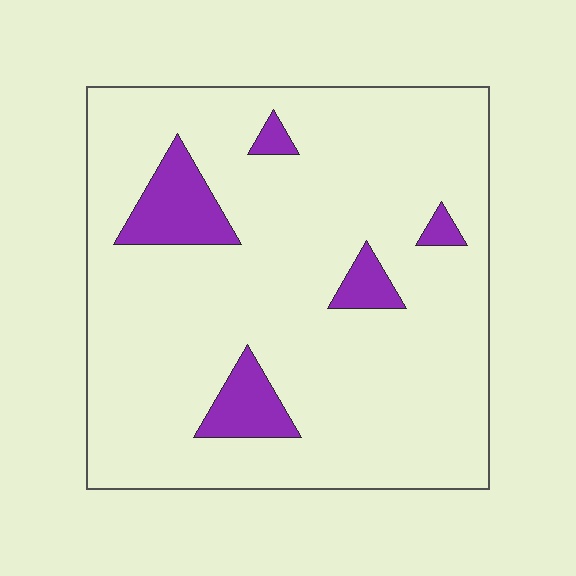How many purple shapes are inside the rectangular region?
5.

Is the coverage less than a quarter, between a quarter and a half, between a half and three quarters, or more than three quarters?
Less than a quarter.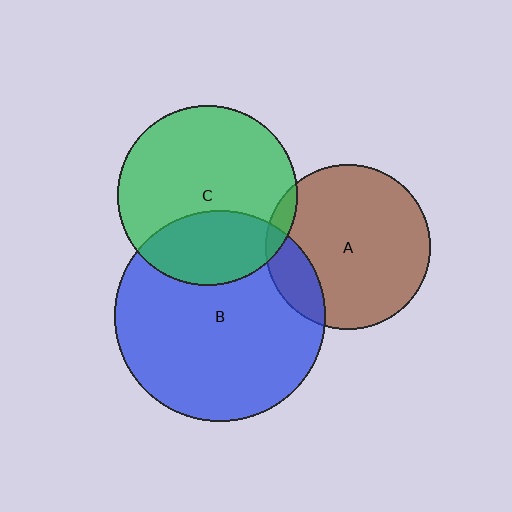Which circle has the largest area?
Circle B (blue).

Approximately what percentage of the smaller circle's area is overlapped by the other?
Approximately 30%.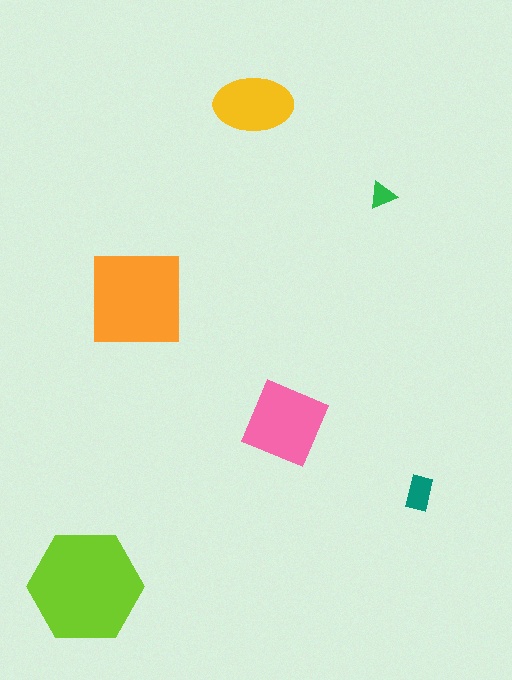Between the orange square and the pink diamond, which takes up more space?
The orange square.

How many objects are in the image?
There are 6 objects in the image.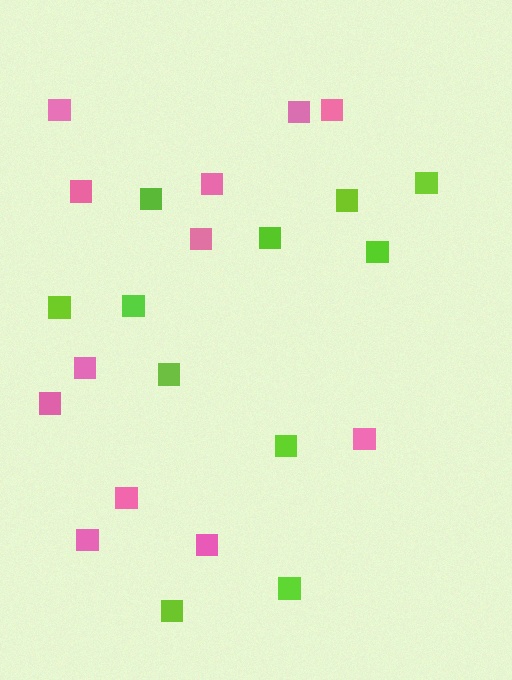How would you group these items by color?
There are 2 groups: one group of lime squares (11) and one group of pink squares (12).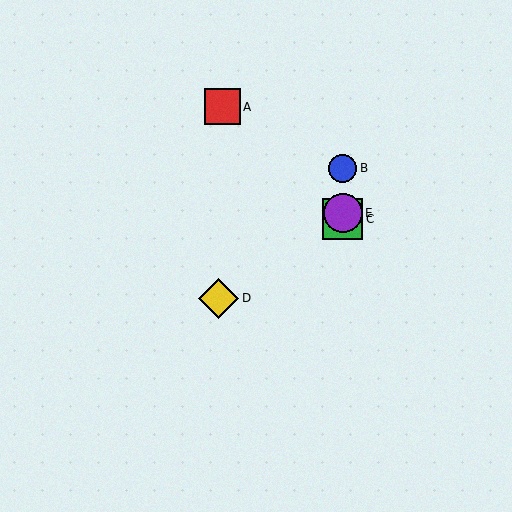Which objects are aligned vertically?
Objects B, C, E are aligned vertically.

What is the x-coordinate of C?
Object C is at x≈343.